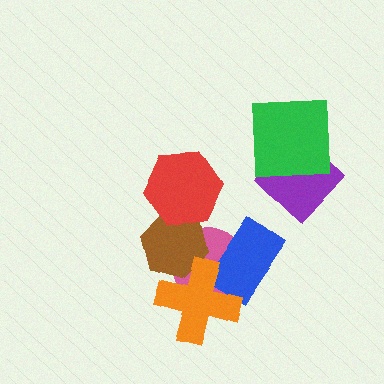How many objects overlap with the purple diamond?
1 object overlaps with the purple diamond.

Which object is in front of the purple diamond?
The green square is in front of the purple diamond.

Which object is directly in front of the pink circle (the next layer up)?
The blue rectangle is directly in front of the pink circle.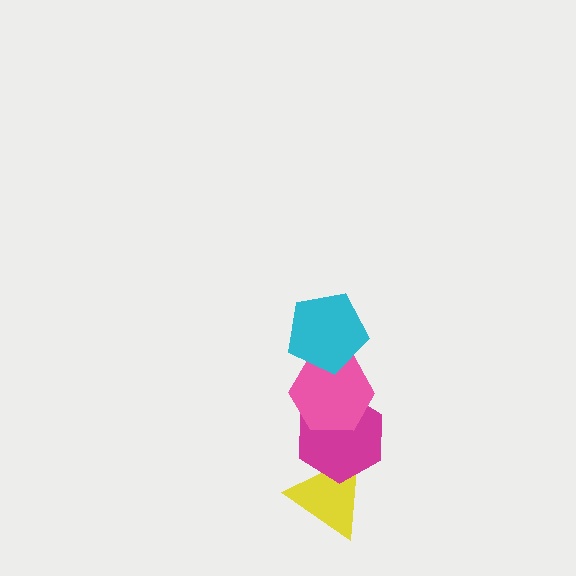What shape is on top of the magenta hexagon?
The pink hexagon is on top of the magenta hexagon.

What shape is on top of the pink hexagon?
The cyan pentagon is on top of the pink hexagon.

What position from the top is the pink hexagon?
The pink hexagon is 2nd from the top.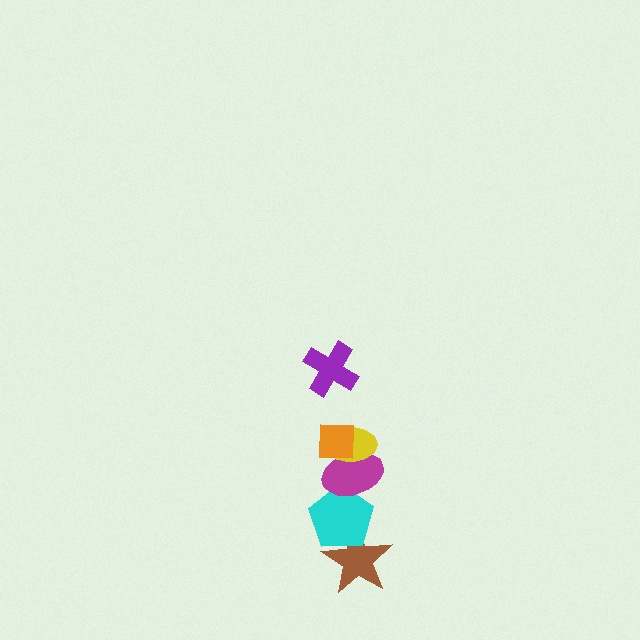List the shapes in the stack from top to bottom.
From top to bottom: the purple cross, the orange square, the yellow ellipse, the magenta ellipse, the cyan pentagon, the brown star.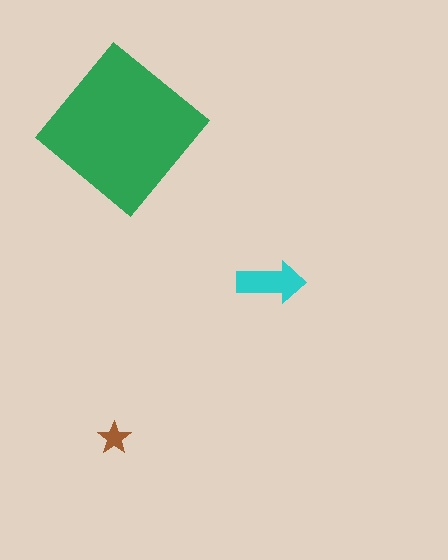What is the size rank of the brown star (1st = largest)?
3rd.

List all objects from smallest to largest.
The brown star, the cyan arrow, the green diamond.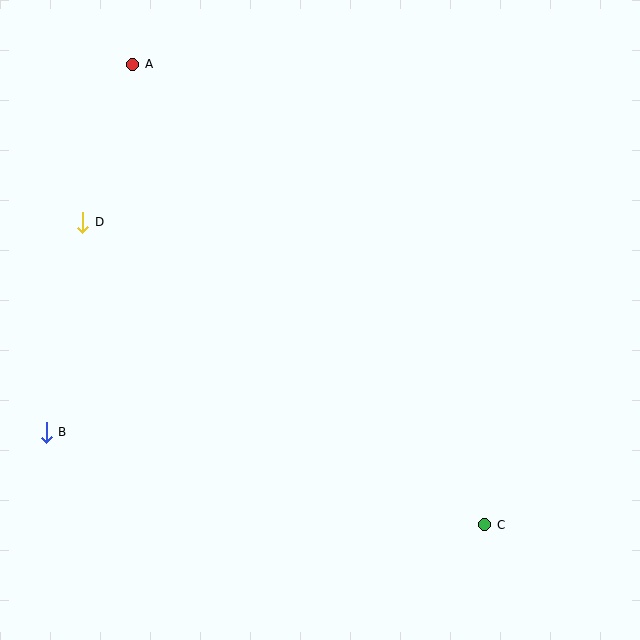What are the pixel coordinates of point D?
Point D is at (83, 222).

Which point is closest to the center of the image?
Point D at (83, 222) is closest to the center.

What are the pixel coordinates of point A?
Point A is at (132, 64).